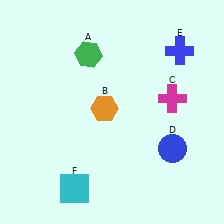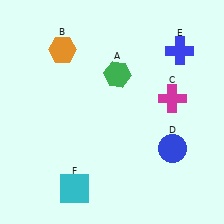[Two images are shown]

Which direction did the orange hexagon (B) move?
The orange hexagon (B) moved up.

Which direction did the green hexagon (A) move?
The green hexagon (A) moved right.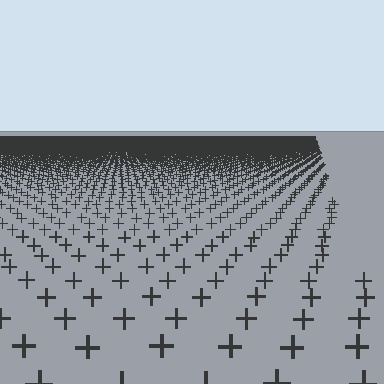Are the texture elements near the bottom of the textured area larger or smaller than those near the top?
Larger. Near the bottom, elements are closer to the viewer and appear at a bigger on-screen size.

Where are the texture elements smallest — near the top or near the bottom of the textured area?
Near the top.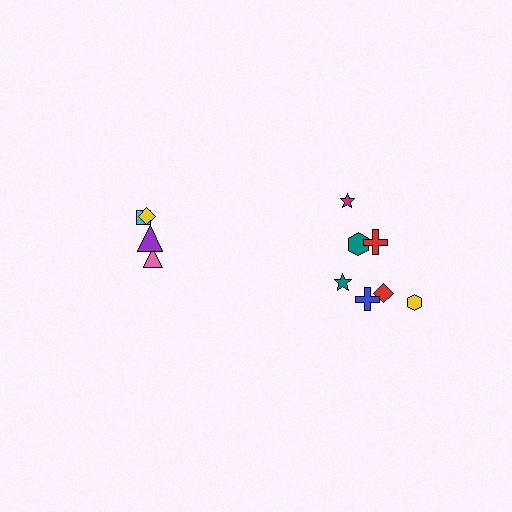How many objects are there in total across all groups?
There are 11 objects.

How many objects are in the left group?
There are 4 objects.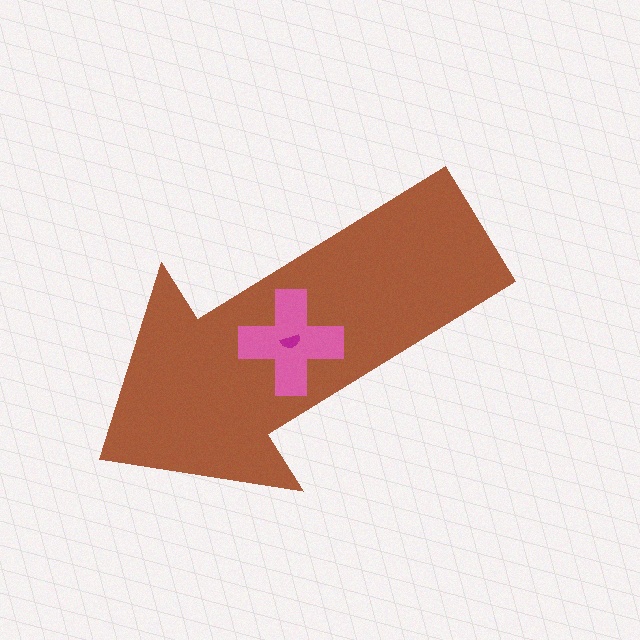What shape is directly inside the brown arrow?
The pink cross.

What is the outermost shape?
The brown arrow.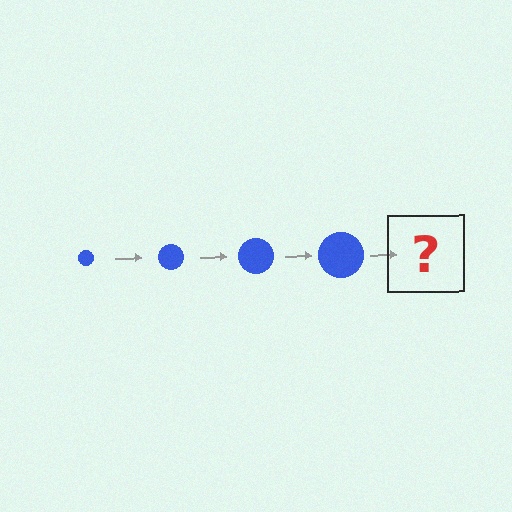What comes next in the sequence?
The next element should be a blue circle, larger than the previous one.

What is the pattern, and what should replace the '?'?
The pattern is that the circle gets progressively larger each step. The '?' should be a blue circle, larger than the previous one.